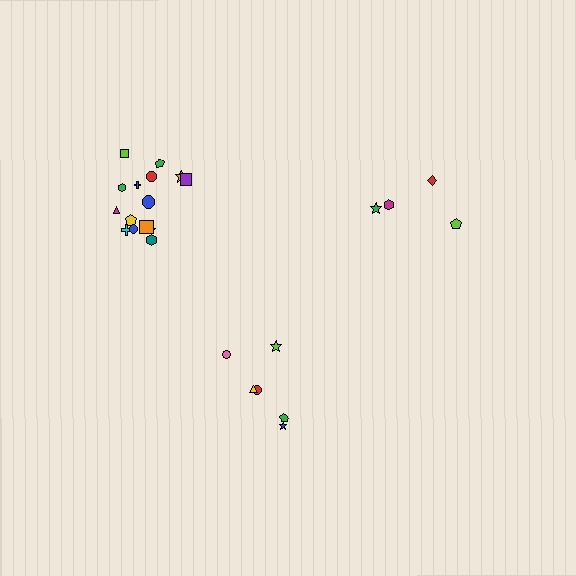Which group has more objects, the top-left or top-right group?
The top-left group.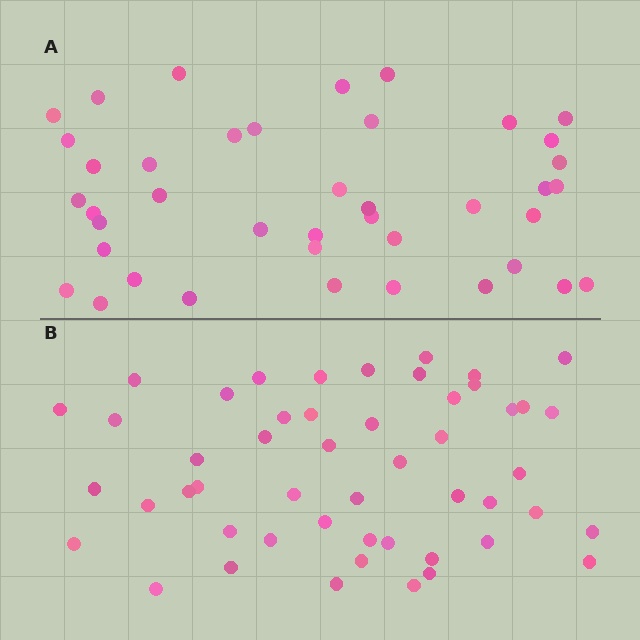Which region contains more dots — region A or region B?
Region B (the bottom region) has more dots.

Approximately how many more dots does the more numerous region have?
Region B has roughly 8 or so more dots than region A.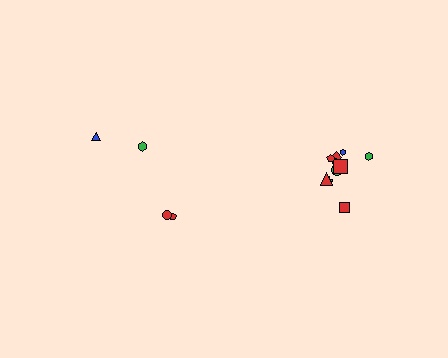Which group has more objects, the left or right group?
The right group.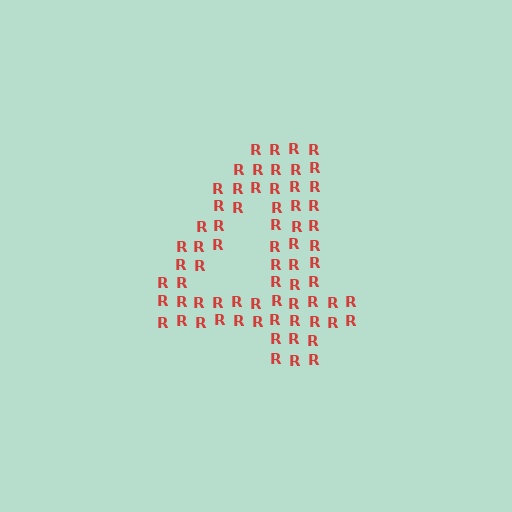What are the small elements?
The small elements are letter R's.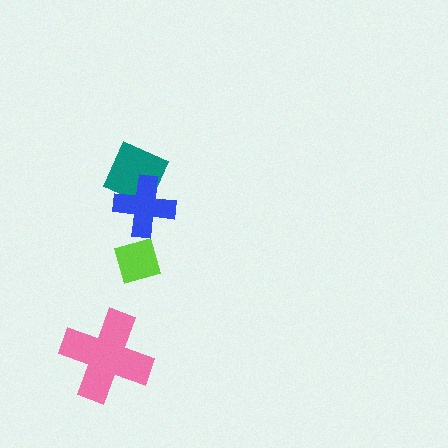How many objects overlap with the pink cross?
0 objects overlap with the pink cross.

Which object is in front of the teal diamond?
The blue cross is in front of the teal diamond.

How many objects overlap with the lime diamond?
0 objects overlap with the lime diamond.